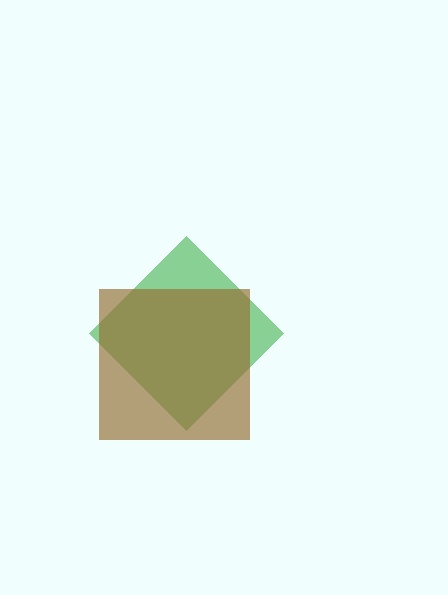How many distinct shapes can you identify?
There are 2 distinct shapes: a green diamond, a brown square.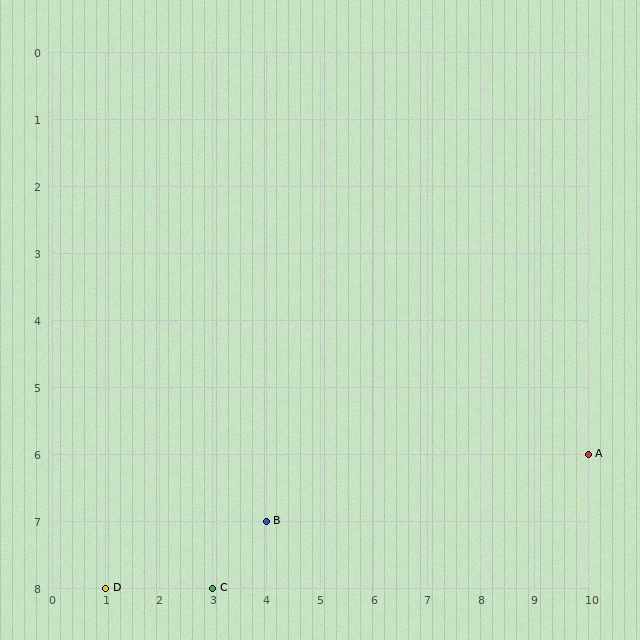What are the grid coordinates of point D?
Point D is at grid coordinates (1, 8).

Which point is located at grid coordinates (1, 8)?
Point D is at (1, 8).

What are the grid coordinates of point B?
Point B is at grid coordinates (4, 7).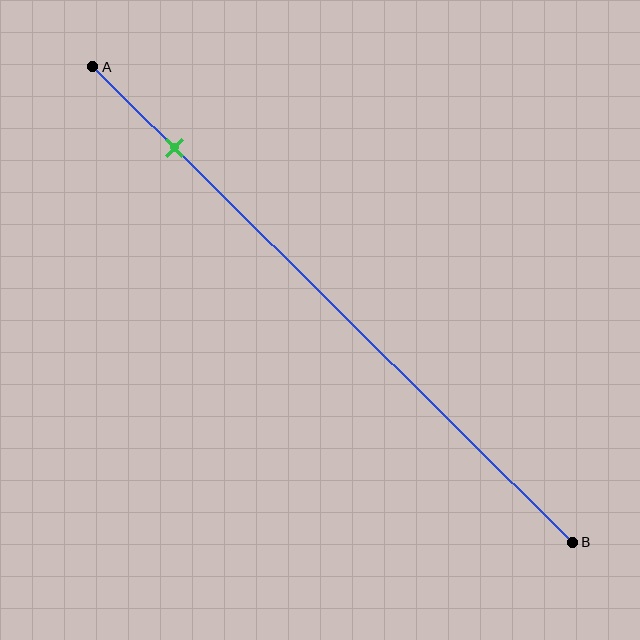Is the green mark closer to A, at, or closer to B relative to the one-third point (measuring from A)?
The green mark is closer to point A than the one-third point of segment AB.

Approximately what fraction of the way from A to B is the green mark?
The green mark is approximately 15% of the way from A to B.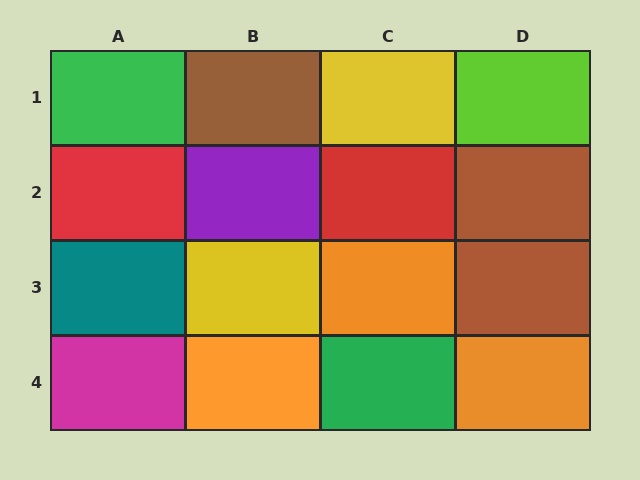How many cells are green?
2 cells are green.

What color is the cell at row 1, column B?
Brown.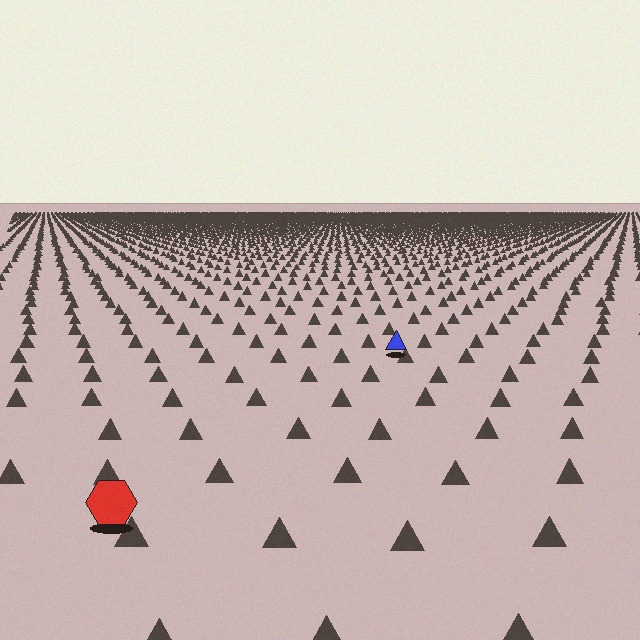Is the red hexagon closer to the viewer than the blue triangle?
Yes. The red hexagon is closer — you can tell from the texture gradient: the ground texture is coarser near it.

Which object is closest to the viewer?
The red hexagon is closest. The texture marks near it are larger and more spread out.